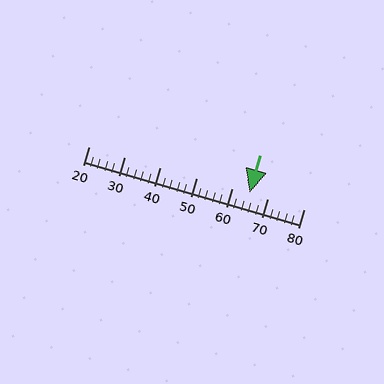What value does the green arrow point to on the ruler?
The green arrow points to approximately 65.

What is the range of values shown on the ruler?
The ruler shows values from 20 to 80.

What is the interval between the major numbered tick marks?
The major tick marks are spaced 10 units apart.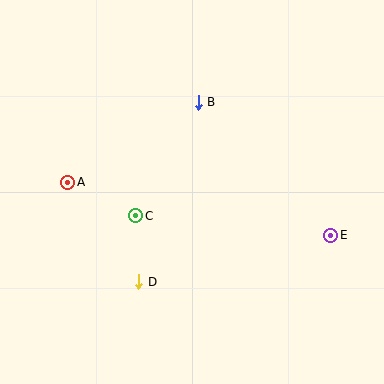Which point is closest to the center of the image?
Point C at (136, 216) is closest to the center.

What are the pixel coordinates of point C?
Point C is at (136, 216).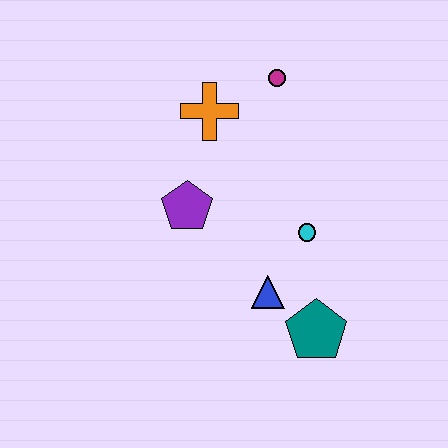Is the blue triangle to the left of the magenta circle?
Yes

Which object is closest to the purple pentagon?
The orange cross is closest to the purple pentagon.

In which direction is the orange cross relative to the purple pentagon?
The orange cross is above the purple pentagon.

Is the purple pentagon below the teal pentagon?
No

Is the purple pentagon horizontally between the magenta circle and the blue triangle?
No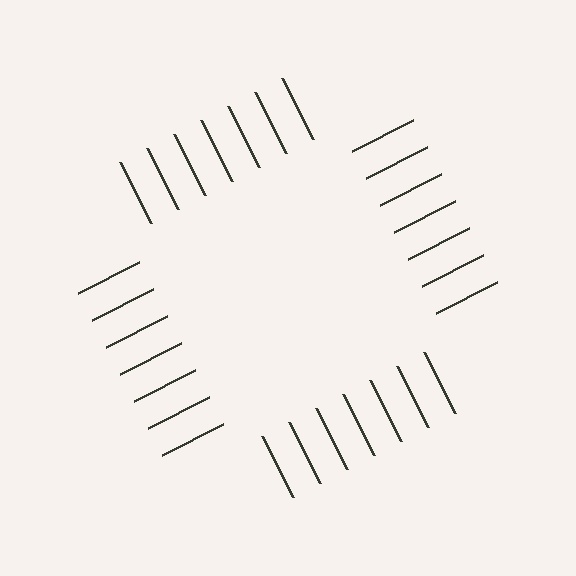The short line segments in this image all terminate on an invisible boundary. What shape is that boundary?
An illusory square — the line segments terminate on its edges but no continuous stroke is drawn.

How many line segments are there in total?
28 — 7 along each of the 4 edges.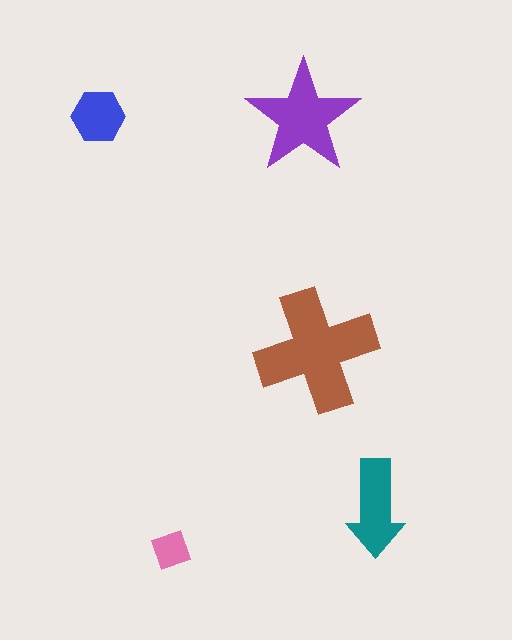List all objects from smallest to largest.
The pink diamond, the blue hexagon, the teal arrow, the purple star, the brown cross.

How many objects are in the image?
There are 5 objects in the image.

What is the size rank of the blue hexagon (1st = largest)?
4th.